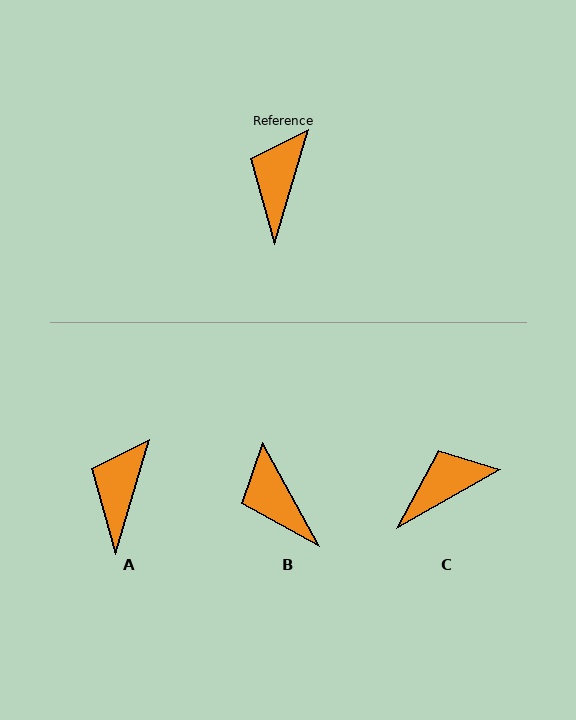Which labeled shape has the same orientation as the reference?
A.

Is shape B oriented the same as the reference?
No, it is off by about 45 degrees.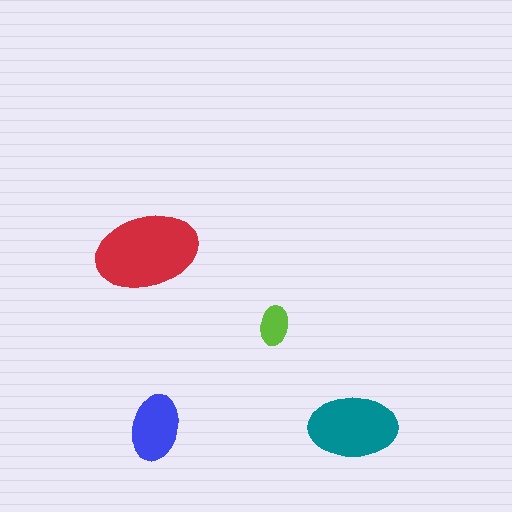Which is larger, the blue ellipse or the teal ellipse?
The teal one.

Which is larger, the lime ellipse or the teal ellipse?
The teal one.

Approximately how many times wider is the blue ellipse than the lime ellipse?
About 1.5 times wider.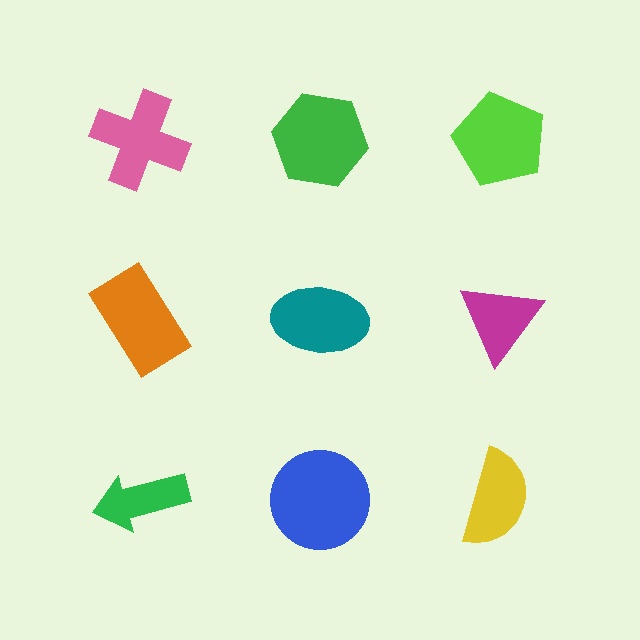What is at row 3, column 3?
A yellow semicircle.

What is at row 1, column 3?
A lime pentagon.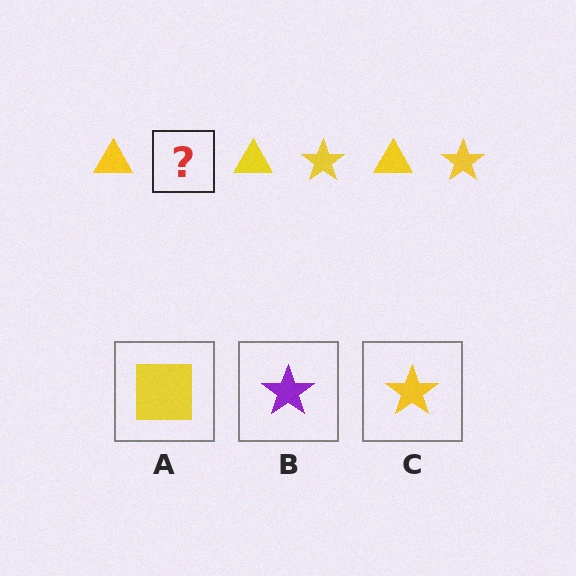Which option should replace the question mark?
Option C.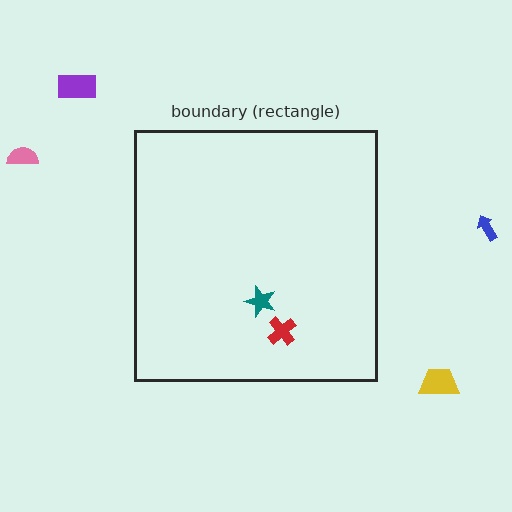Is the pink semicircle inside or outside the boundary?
Outside.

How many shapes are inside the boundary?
2 inside, 4 outside.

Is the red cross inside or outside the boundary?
Inside.